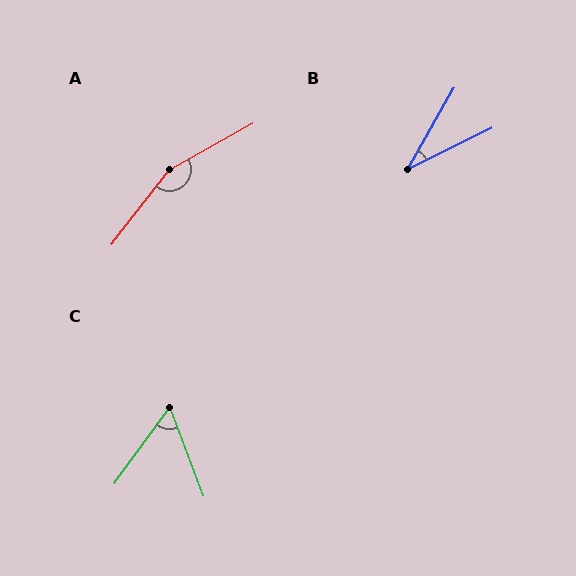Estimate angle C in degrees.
Approximately 57 degrees.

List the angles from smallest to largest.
B (34°), C (57°), A (157°).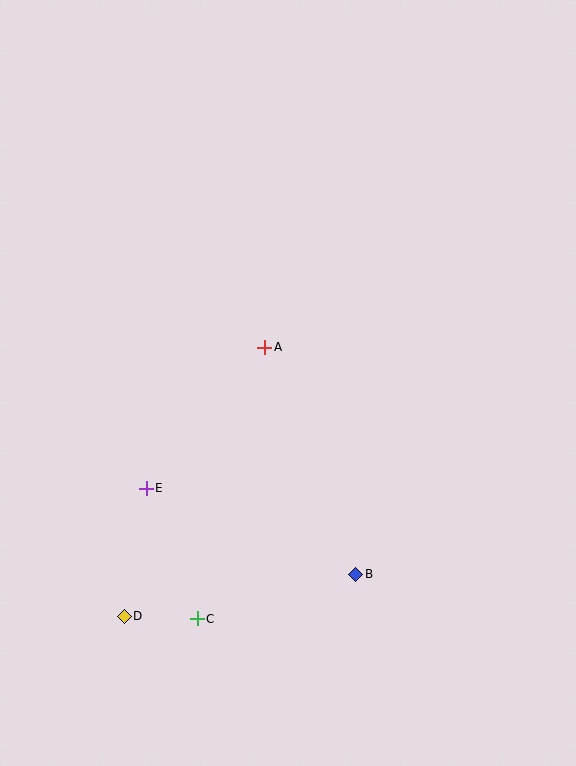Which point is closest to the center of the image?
Point A at (265, 347) is closest to the center.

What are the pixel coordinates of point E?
Point E is at (146, 488).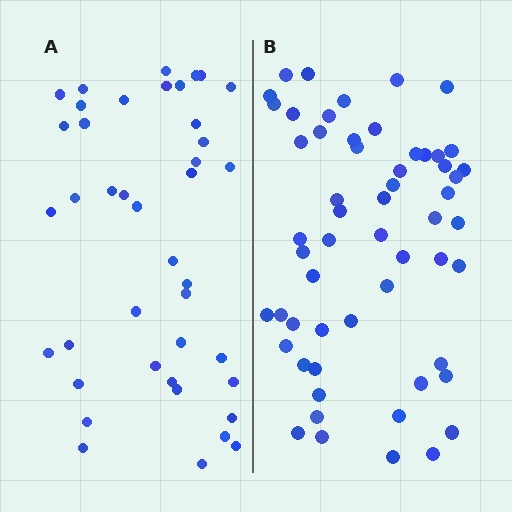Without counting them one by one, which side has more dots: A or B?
Region B (the right region) has more dots.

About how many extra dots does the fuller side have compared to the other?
Region B has approximately 15 more dots than region A.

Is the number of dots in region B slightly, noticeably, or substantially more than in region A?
Region B has noticeably more, but not dramatically so. The ratio is roughly 1.4 to 1.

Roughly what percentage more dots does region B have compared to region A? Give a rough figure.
About 40% more.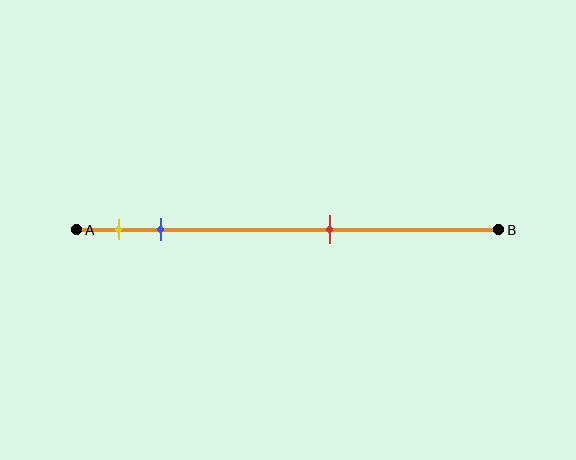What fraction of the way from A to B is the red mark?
The red mark is approximately 60% (0.6) of the way from A to B.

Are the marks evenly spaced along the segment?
No, the marks are not evenly spaced.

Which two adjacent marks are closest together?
The yellow and blue marks are the closest adjacent pair.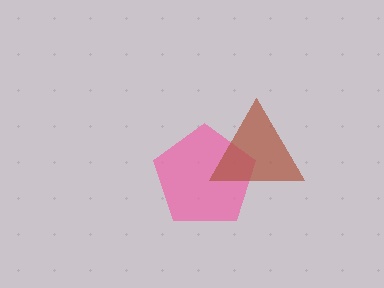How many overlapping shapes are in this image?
There are 2 overlapping shapes in the image.